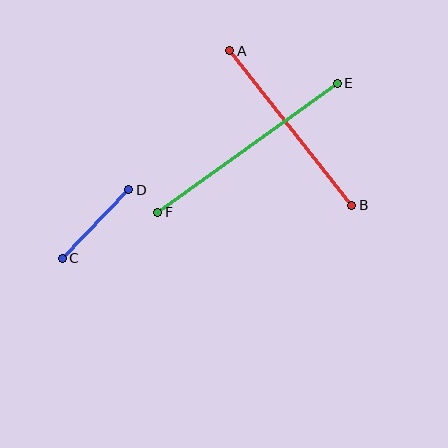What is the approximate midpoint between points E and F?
The midpoint is at approximately (247, 148) pixels.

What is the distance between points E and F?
The distance is approximately 221 pixels.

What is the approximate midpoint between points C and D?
The midpoint is at approximately (96, 224) pixels.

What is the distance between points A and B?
The distance is approximately 197 pixels.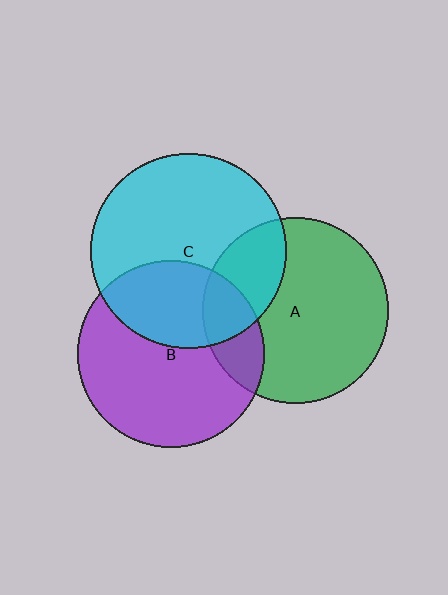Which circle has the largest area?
Circle C (cyan).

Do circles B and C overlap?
Yes.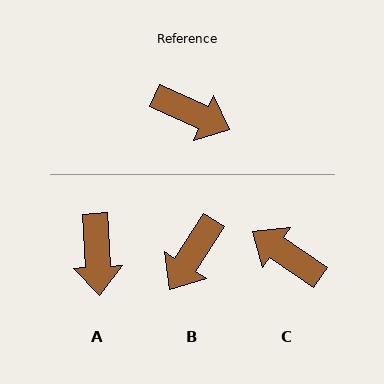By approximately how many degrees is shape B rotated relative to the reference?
Approximately 98 degrees clockwise.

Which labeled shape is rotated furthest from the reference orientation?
C, about 170 degrees away.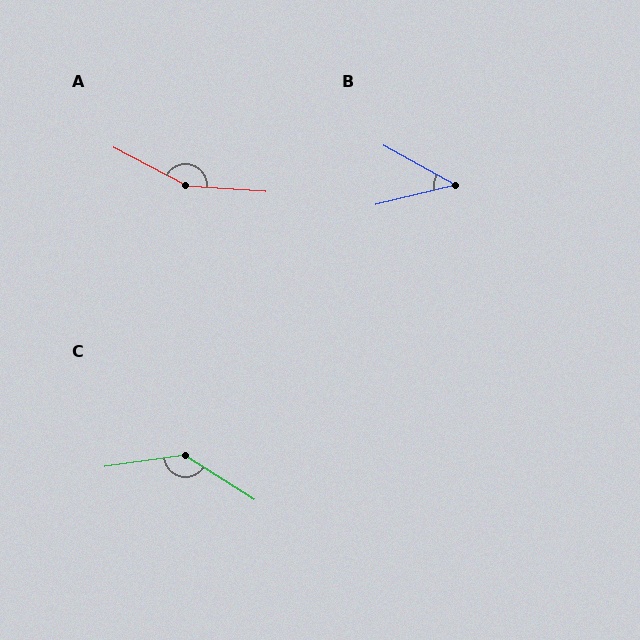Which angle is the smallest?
B, at approximately 43 degrees.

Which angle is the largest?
A, at approximately 156 degrees.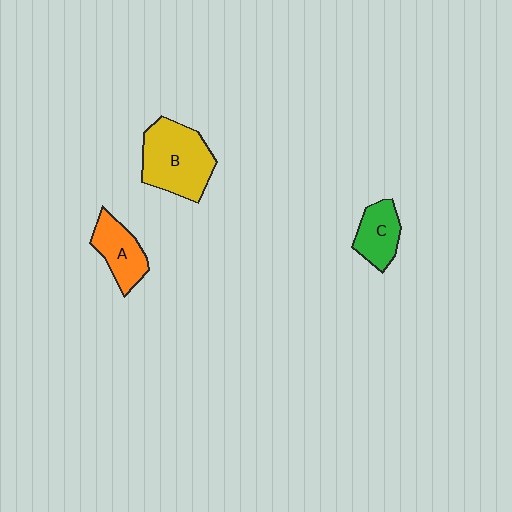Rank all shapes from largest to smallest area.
From largest to smallest: B (yellow), A (orange), C (green).